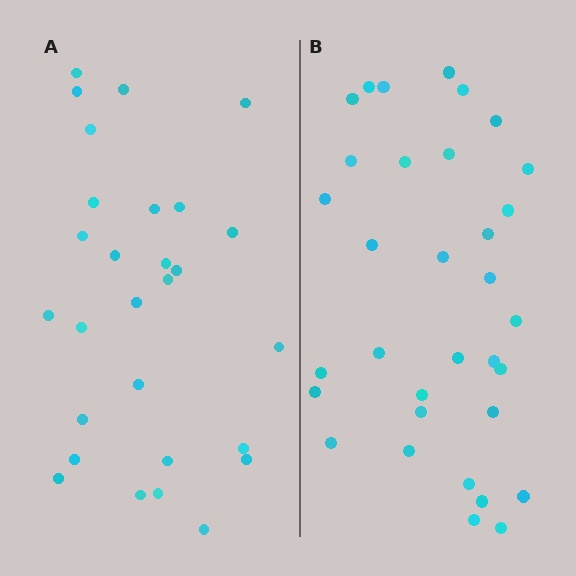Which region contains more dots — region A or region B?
Region B (the right region) has more dots.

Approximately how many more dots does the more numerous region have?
Region B has about 5 more dots than region A.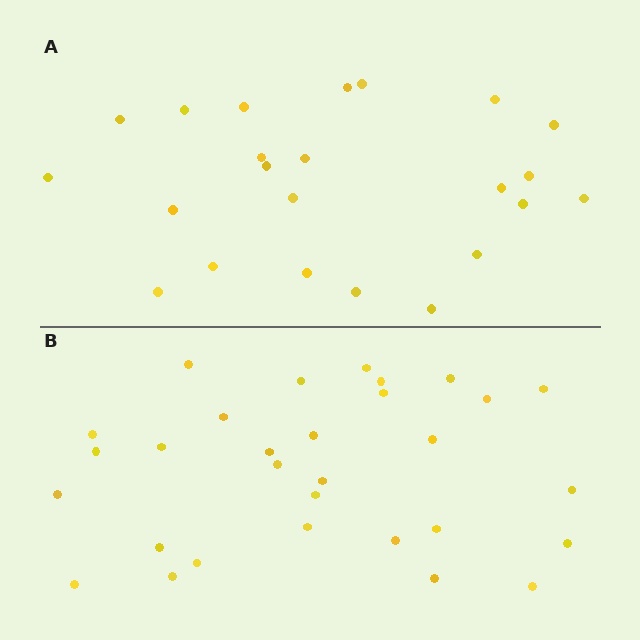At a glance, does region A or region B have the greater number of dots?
Region B (the bottom region) has more dots.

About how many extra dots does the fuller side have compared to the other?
Region B has roughly 8 or so more dots than region A.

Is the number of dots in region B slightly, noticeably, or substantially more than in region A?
Region B has noticeably more, but not dramatically so. The ratio is roughly 1.3 to 1.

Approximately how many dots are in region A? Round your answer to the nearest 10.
About 20 dots. (The exact count is 23, which rounds to 20.)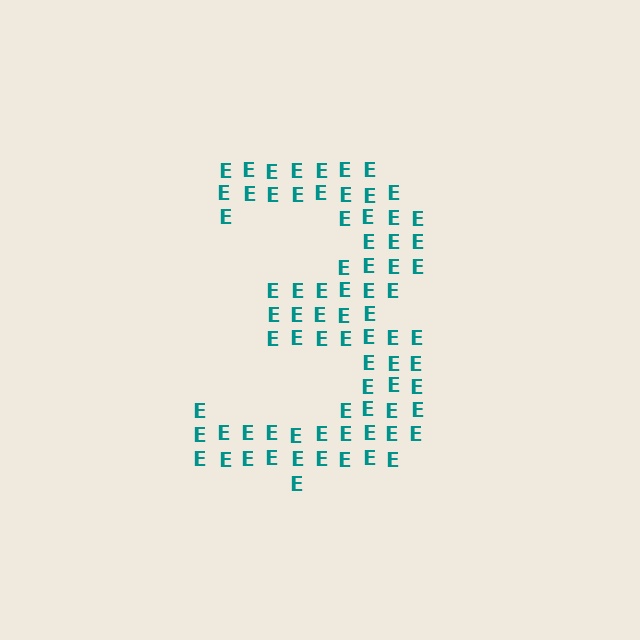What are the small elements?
The small elements are letter E's.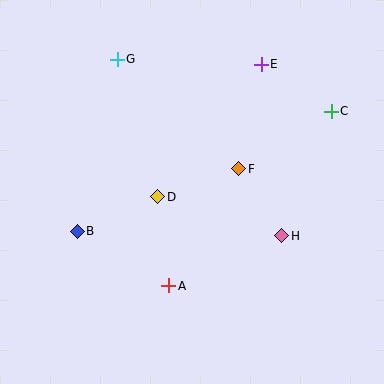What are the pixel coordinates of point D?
Point D is at (158, 197).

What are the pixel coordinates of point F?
Point F is at (238, 169).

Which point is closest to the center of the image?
Point D at (158, 197) is closest to the center.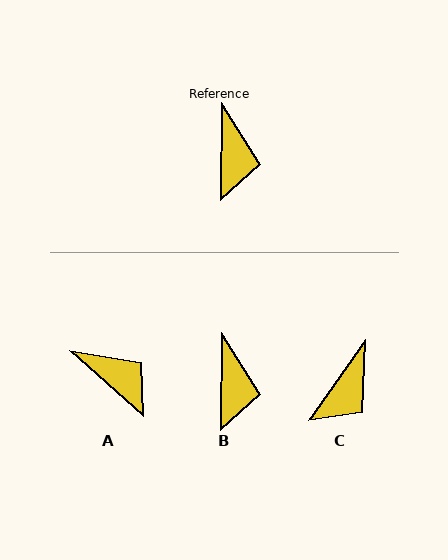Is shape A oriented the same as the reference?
No, it is off by about 49 degrees.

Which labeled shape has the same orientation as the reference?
B.